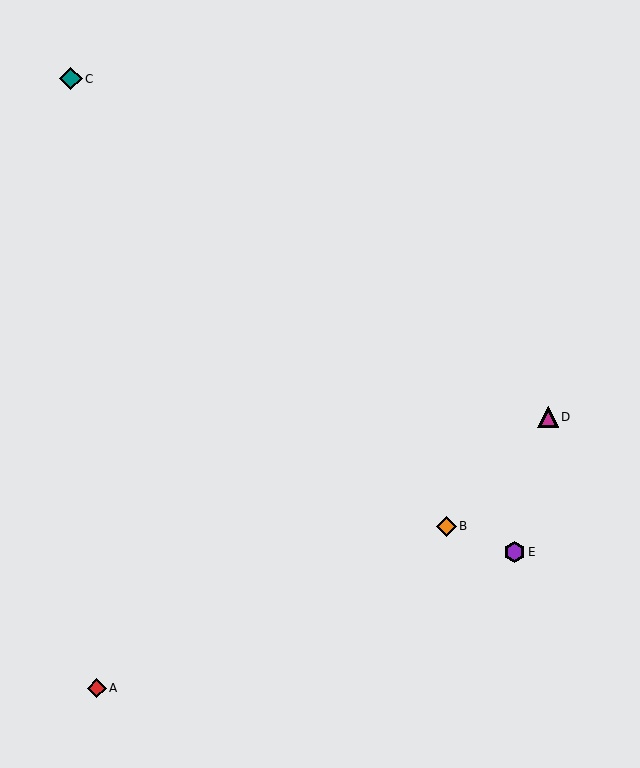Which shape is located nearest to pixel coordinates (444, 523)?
The orange diamond (labeled B) at (447, 526) is nearest to that location.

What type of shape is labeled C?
Shape C is a teal diamond.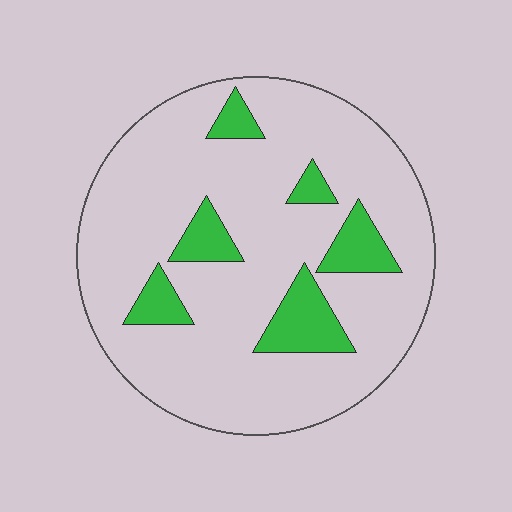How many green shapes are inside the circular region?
6.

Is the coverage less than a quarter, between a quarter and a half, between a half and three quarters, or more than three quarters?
Less than a quarter.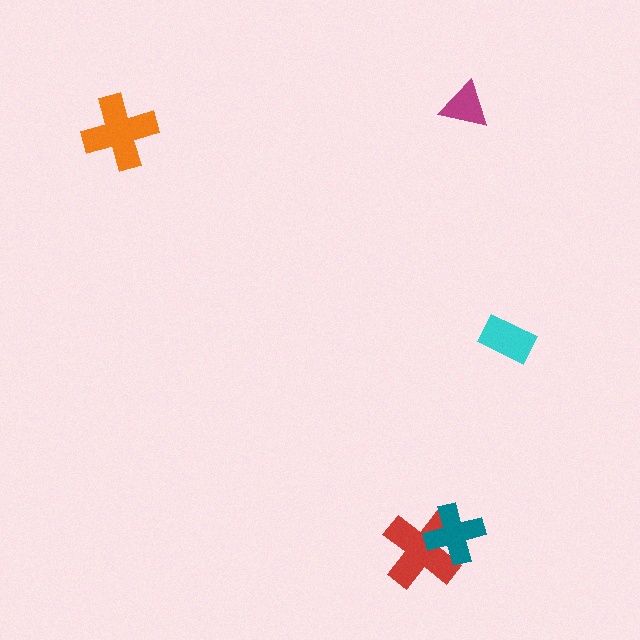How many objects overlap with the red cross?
1 object overlaps with the red cross.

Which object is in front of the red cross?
The teal cross is in front of the red cross.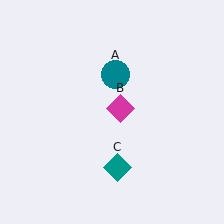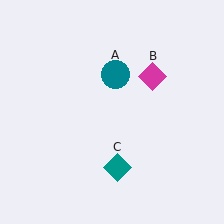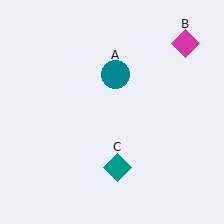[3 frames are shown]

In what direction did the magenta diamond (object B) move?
The magenta diamond (object B) moved up and to the right.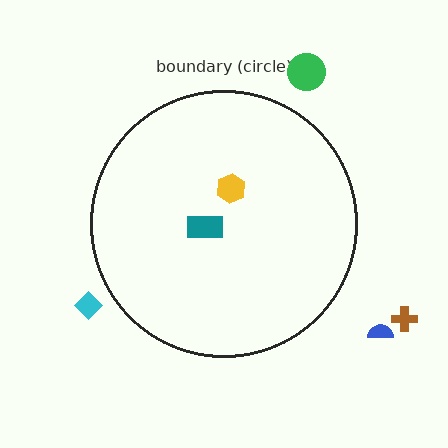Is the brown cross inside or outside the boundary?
Outside.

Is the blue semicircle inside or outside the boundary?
Outside.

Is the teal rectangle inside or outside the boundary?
Inside.